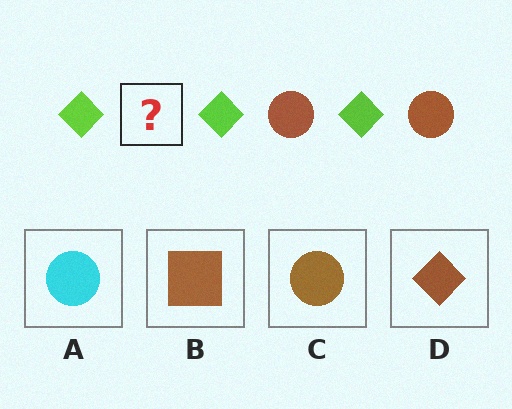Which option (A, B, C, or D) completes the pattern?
C.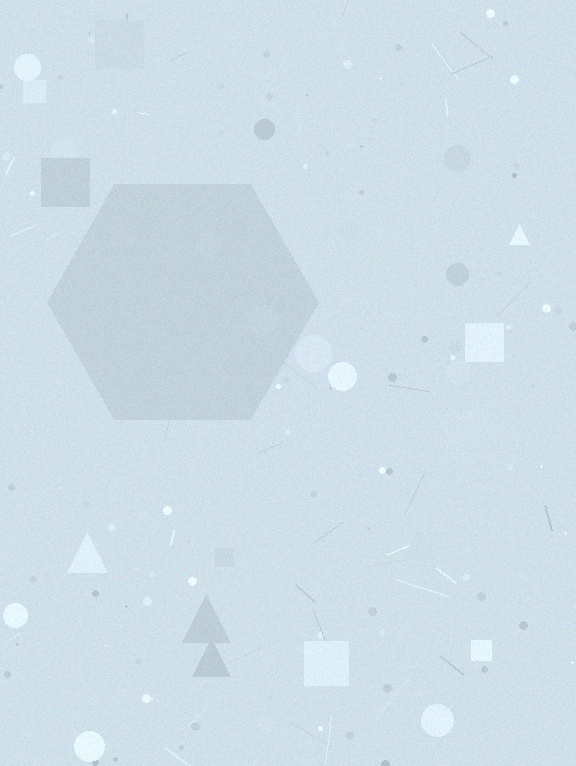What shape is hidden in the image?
A hexagon is hidden in the image.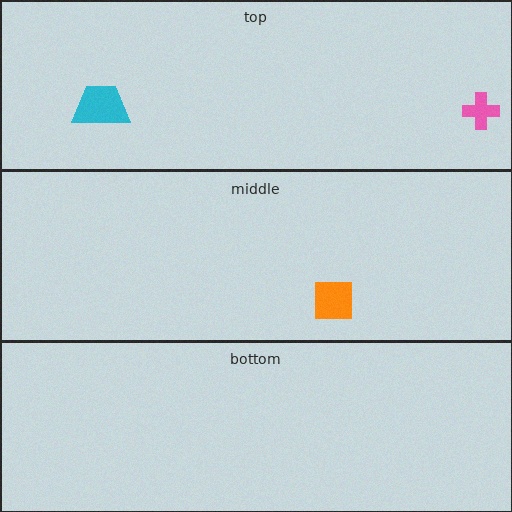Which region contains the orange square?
The middle region.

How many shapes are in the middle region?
1.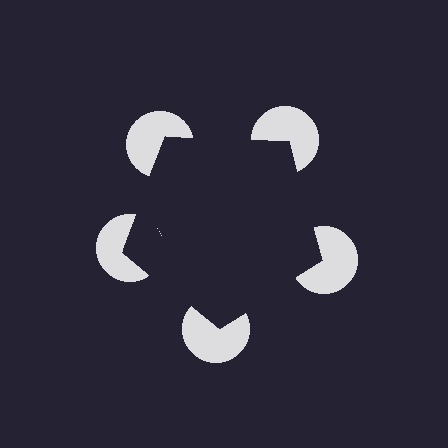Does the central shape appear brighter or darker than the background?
It typically appears slightly darker than the background, even though no actual brightness change is drawn.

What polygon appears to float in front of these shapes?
An illusory pentagon — its edges are inferred from the aligned wedge cuts in the pac-man discs, not physically drawn.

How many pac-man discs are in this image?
There are 5 — one at each vertex of the illusory pentagon.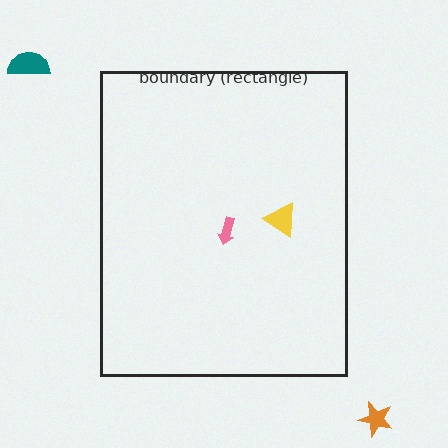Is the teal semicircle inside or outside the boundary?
Outside.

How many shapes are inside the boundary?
2 inside, 2 outside.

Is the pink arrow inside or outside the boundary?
Inside.